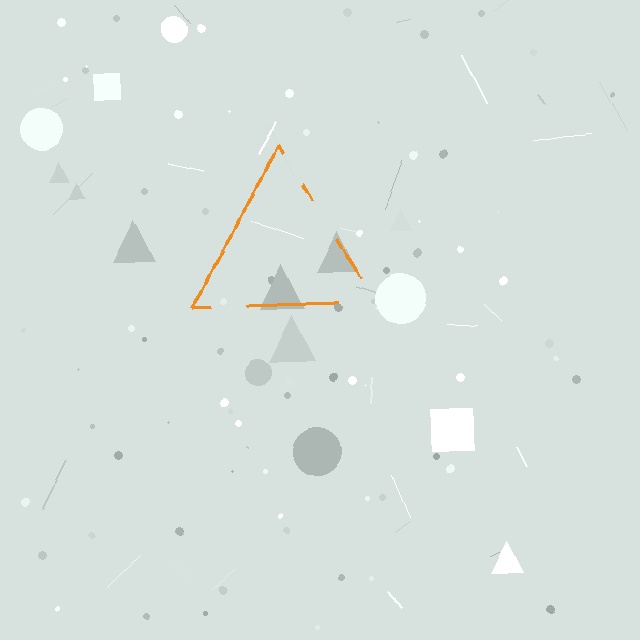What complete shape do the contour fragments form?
The contour fragments form a triangle.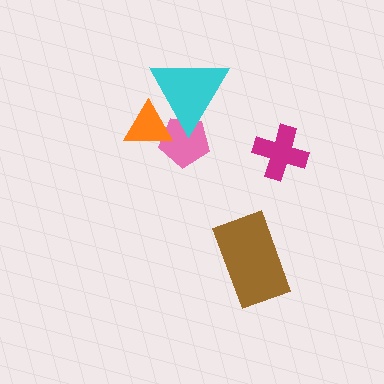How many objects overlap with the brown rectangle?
0 objects overlap with the brown rectangle.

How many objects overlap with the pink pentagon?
2 objects overlap with the pink pentagon.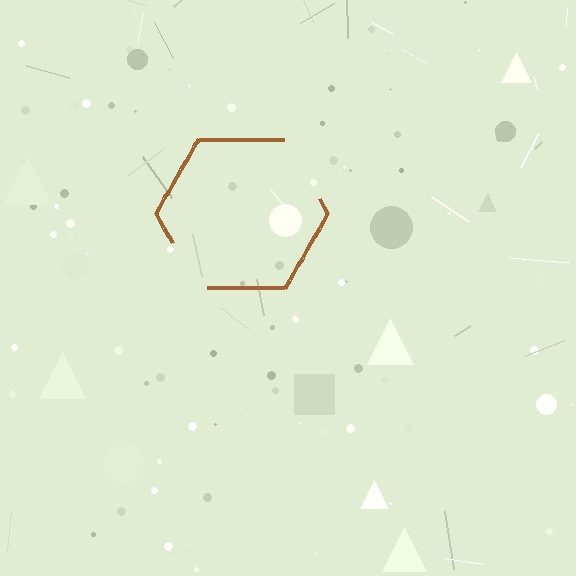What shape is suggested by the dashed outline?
The dashed outline suggests a hexagon.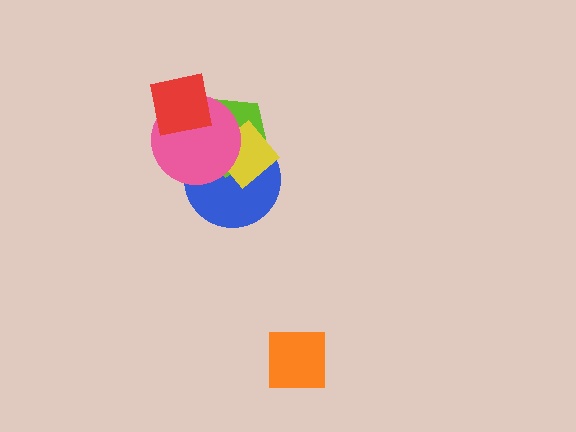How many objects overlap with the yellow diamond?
3 objects overlap with the yellow diamond.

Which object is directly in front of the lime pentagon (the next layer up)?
The yellow diamond is directly in front of the lime pentagon.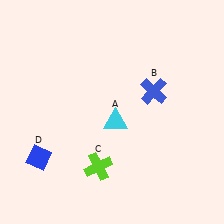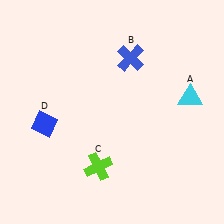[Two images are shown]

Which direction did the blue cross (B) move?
The blue cross (B) moved up.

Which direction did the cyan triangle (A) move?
The cyan triangle (A) moved right.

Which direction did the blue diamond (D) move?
The blue diamond (D) moved up.